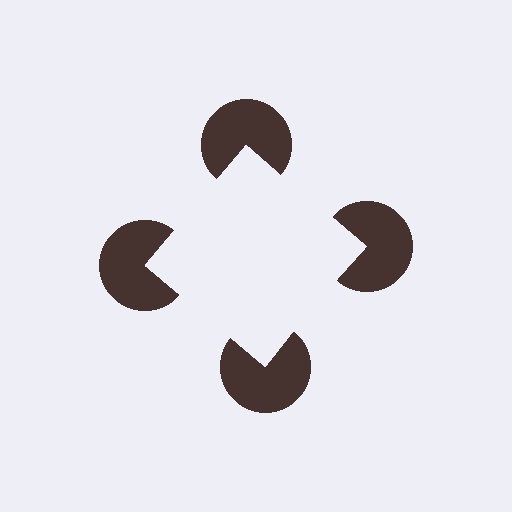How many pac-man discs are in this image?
There are 4 — one at each vertex of the illusory square.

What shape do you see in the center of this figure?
An illusory square — its edges are inferred from the aligned wedge cuts in the pac-man discs, not physically drawn.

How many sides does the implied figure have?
4 sides.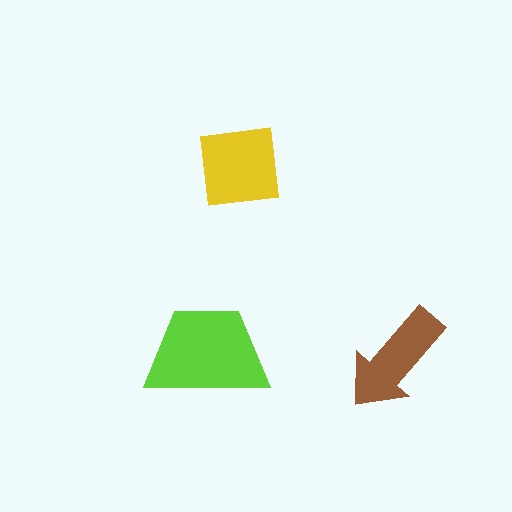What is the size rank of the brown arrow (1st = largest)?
3rd.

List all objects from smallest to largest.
The brown arrow, the yellow square, the lime trapezoid.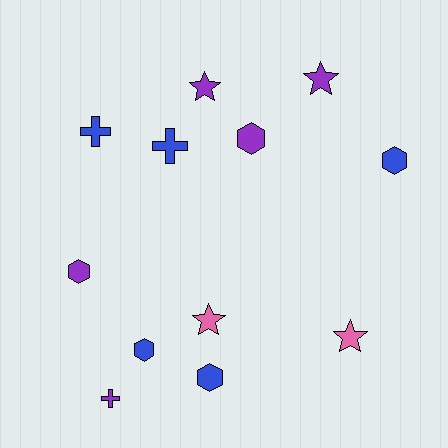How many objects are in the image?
There are 12 objects.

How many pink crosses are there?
There are no pink crosses.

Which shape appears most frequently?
Hexagon, with 5 objects.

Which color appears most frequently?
Purple, with 5 objects.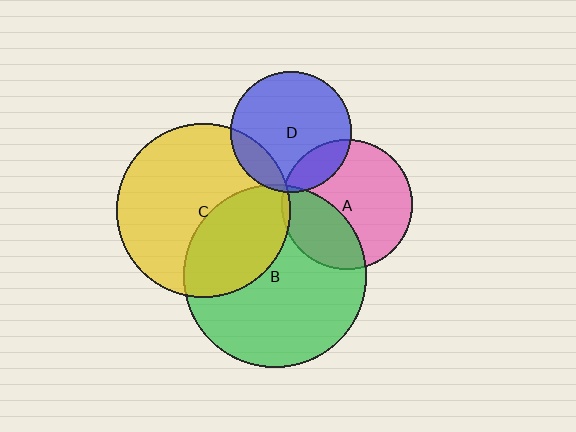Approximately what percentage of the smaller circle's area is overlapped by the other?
Approximately 15%.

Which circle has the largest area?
Circle B (green).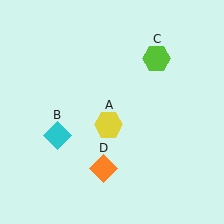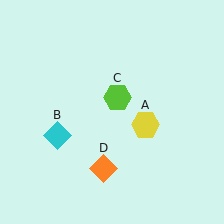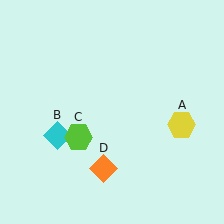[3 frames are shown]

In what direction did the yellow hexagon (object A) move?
The yellow hexagon (object A) moved right.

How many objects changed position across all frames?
2 objects changed position: yellow hexagon (object A), lime hexagon (object C).